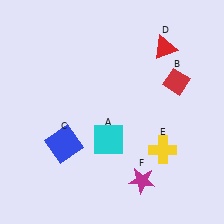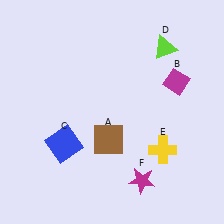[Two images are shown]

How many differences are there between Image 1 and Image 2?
There are 3 differences between the two images.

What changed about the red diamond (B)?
In Image 1, B is red. In Image 2, it changed to magenta.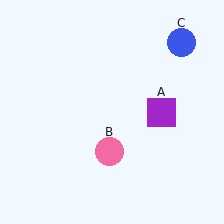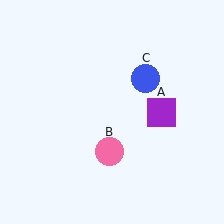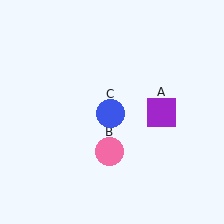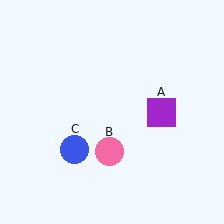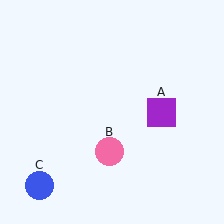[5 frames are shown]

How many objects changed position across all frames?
1 object changed position: blue circle (object C).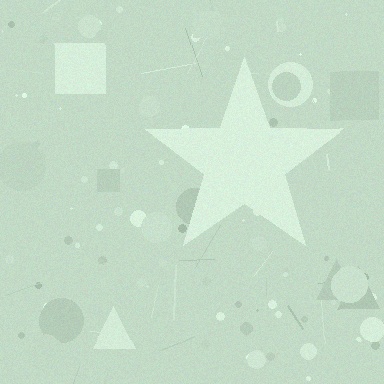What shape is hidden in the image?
A star is hidden in the image.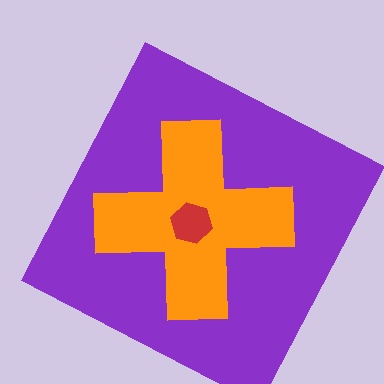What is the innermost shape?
The red hexagon.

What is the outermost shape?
The purple square.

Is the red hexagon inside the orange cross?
Yes.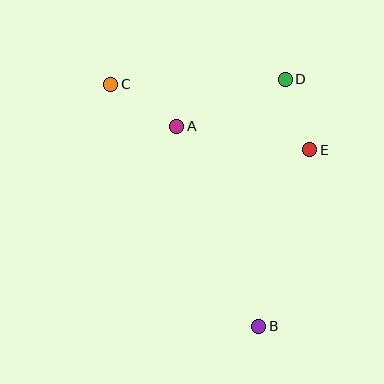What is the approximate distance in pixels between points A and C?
The distance between A and C is approximately 78 pixels.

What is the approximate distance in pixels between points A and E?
The distance between A and E is approximately 135 pixels.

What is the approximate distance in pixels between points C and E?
The distance between C and E is approximately 210 pixels.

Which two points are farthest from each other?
Points B and C are farthest from each other.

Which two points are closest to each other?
Points D and E are closest to each other.